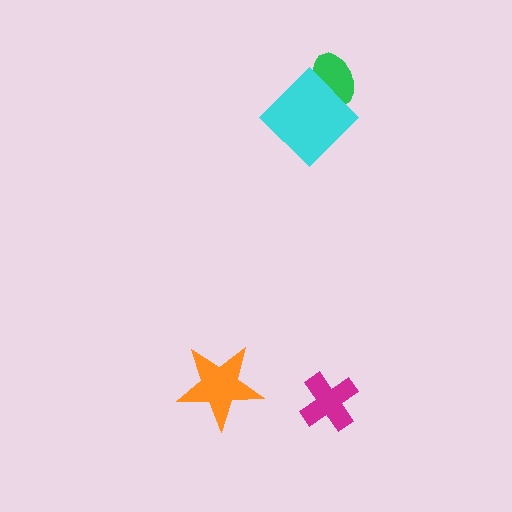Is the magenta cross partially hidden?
No, no other shape covers it.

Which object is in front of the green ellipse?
The cyan diamond is in front of the green ellipse.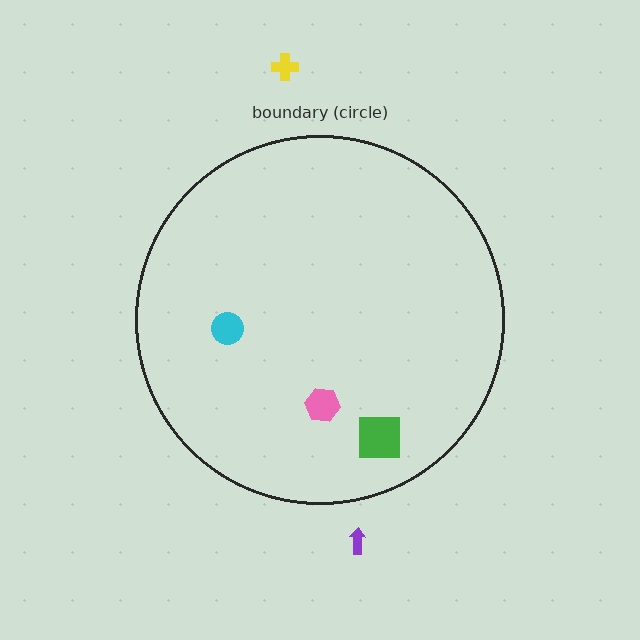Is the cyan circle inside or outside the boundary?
Inside.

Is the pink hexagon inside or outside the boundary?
Inside.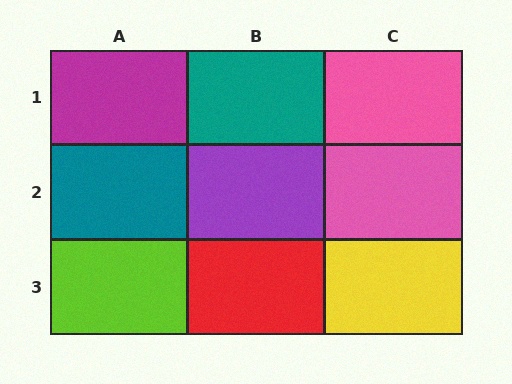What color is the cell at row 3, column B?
Red.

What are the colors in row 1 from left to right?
Magenta, teal, pink.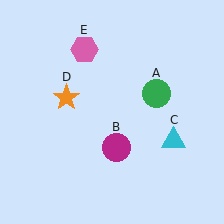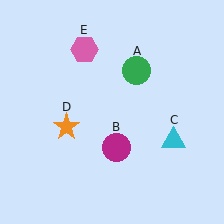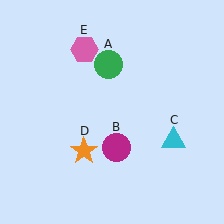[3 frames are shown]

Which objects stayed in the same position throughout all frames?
Magenta circle (object B) and cyan triangle (object C) and pink hexagon (object E) remained stationary.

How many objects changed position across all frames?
2 objects changed position: green circle (object A), orange star (object D).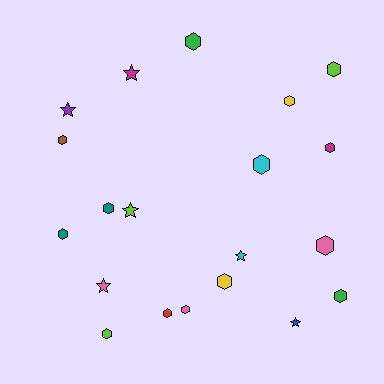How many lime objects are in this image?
There are 3 lime objects.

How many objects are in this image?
There are 20 objects.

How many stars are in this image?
There are 6 stars.